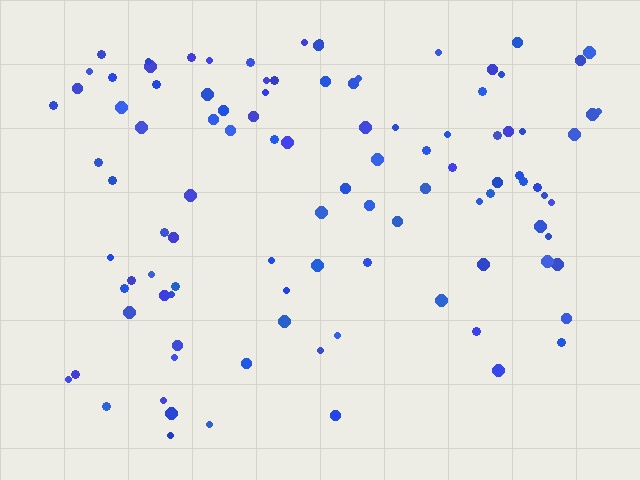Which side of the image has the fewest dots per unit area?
The bottom.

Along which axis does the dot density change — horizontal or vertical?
Vertical.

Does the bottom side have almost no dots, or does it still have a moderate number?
Still a moderate number, just noticeably fewer than the top.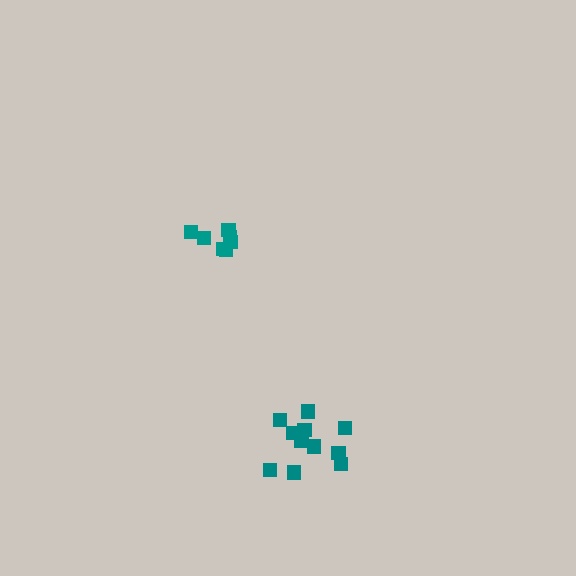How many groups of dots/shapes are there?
There are 2 groups.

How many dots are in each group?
Group 1: 7 dots, Group 2: 11 dots (18 total).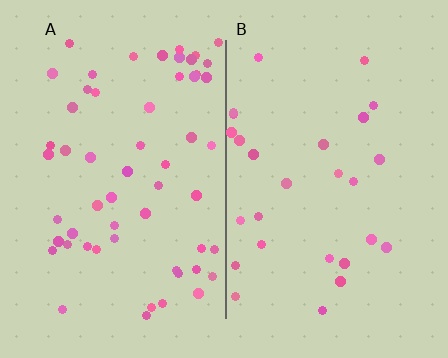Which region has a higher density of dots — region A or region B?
A (the left).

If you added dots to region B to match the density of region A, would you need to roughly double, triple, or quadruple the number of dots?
Approximately double.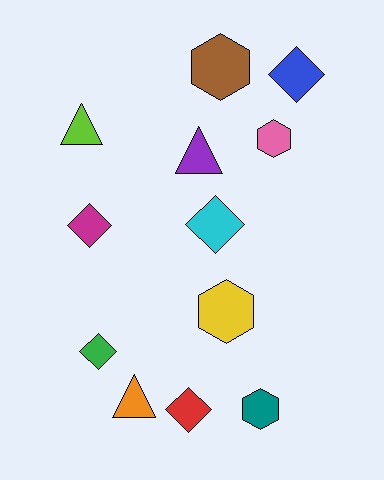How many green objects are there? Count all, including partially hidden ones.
There is 1 green object.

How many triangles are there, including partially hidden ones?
There are 3 triangles.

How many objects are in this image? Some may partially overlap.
There are 12 objects.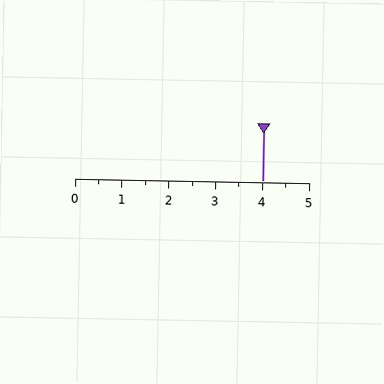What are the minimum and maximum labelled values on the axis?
The axis runs from 0 to 5.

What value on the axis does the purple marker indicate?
The marker indicates approximately 4.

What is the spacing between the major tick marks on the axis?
The major ticks are spaced 1 apart.